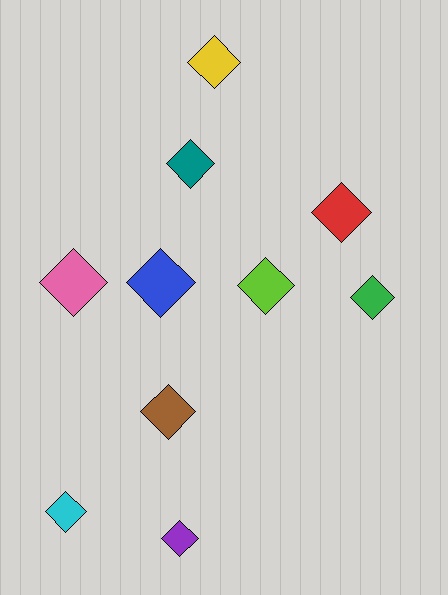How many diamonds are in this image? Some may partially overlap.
There are 10 diamonds.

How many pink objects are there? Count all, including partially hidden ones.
There is 1 pink object.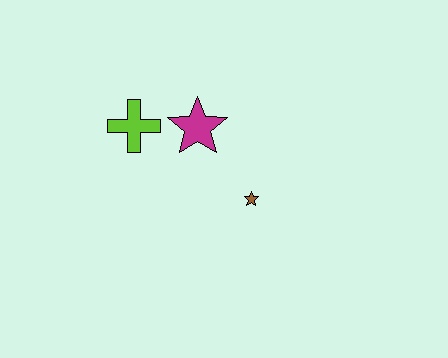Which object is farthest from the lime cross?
The brown star is farthest from the lime cross.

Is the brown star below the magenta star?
Yes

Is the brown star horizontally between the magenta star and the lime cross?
No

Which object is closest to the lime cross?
The magenta star is closest to the lime cross.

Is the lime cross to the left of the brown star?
Yes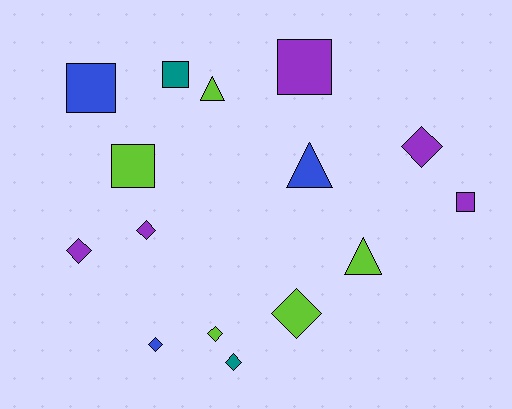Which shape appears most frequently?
Diamond, with 7 objects.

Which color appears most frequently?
Purple, with 5 objects.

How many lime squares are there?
There is 1 lime square.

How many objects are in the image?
There are 15 objects.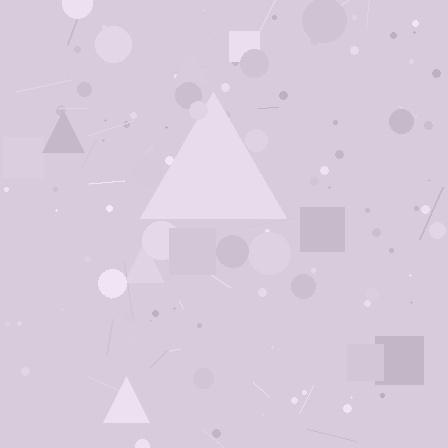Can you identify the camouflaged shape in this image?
The camouflaged shape is a triangle.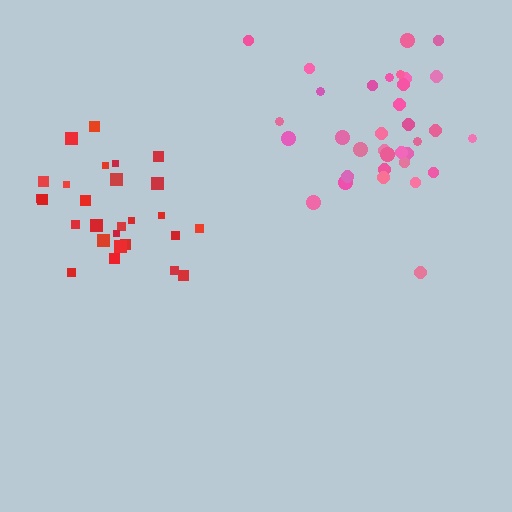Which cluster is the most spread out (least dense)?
Red.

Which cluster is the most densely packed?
Pink.